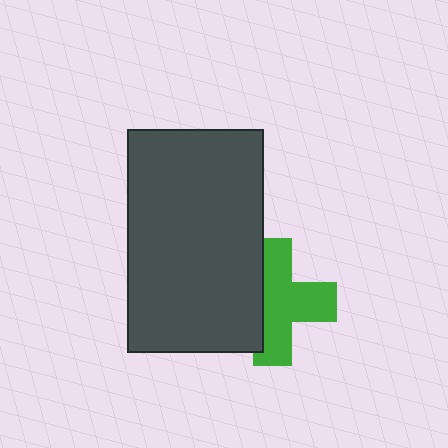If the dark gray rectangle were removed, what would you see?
You would see the complete green cross.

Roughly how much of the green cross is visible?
About half of it is visible (roughly 65%).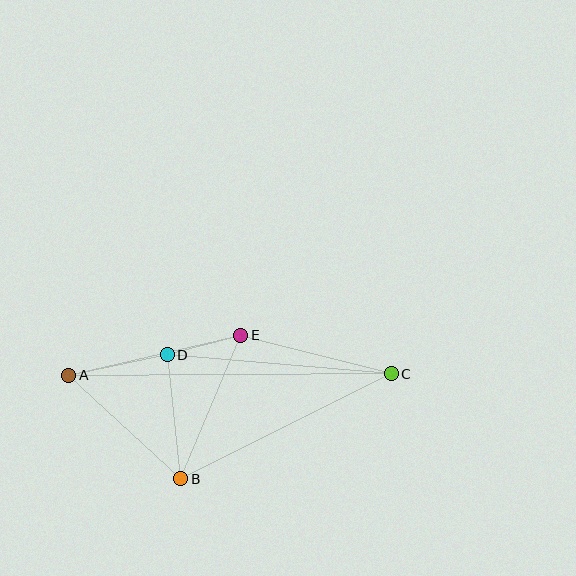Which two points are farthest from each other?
Points A and C are farthest from each other.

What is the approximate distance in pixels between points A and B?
The distance between A and B is approximately 152 pixels.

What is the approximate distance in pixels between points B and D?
The distance between B and D is approximately 125 pixels.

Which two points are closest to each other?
Points D and E are closest to each other.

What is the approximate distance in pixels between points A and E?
The distance between A and E is approximately 177 pixels.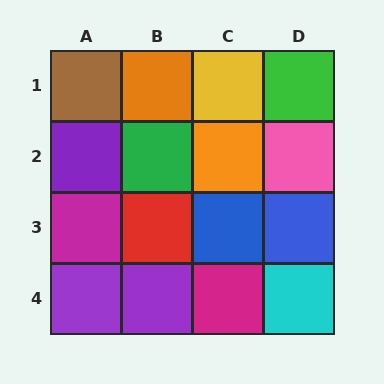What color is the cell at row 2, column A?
Purple.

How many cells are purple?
3 cells are purple.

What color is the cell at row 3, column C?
Blue.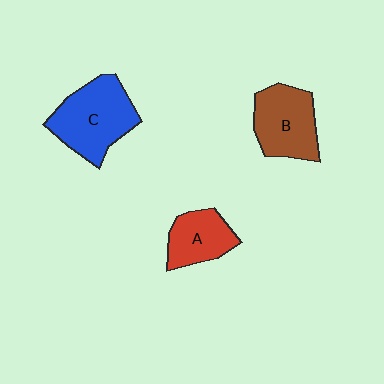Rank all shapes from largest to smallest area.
From largest to smallest: C (blue), B (brown), A (red).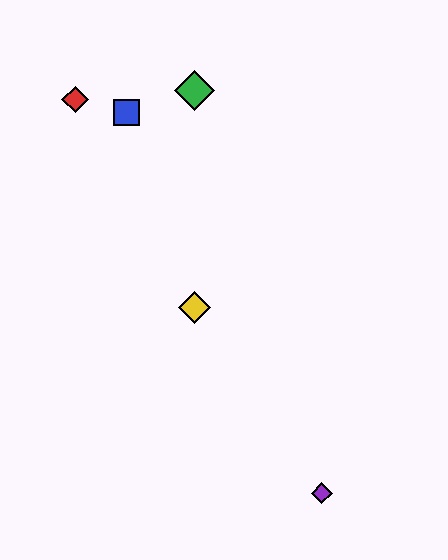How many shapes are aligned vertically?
2 shapes (the green diamond, the yellow diamond) are aligned vertically.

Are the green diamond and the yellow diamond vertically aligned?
Yes, both are at x≈195.